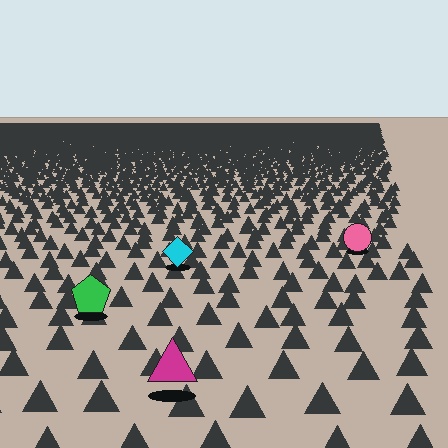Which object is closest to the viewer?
The magenta triangle is closest. The texture marks near it are larger and more spread out.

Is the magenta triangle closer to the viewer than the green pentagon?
Yes. The magenta triangle is closer — you can tell from the texture gradient: the ground texture is coarser near it.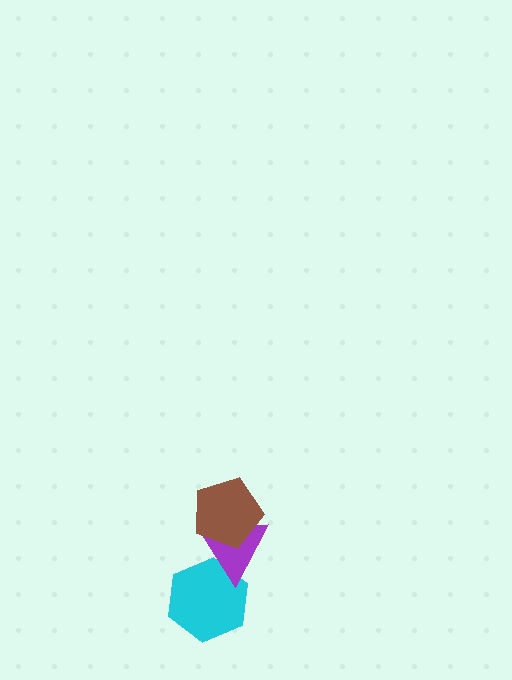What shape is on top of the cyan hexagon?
The purple triangle is on top of the cyan hexagon.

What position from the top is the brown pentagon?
The brown pentagon is 1st from the top.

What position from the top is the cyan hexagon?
The cyan hexagon is 3rd from the top.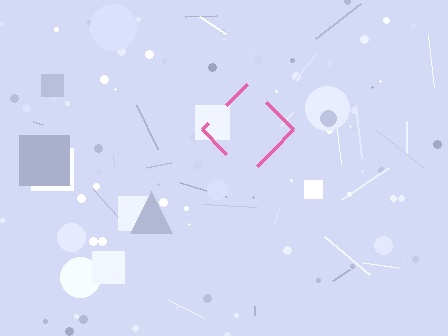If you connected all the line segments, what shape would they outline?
They would outline a diamond.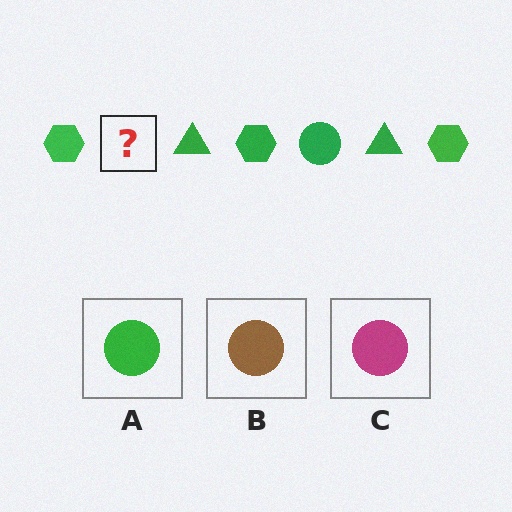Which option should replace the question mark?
Option A.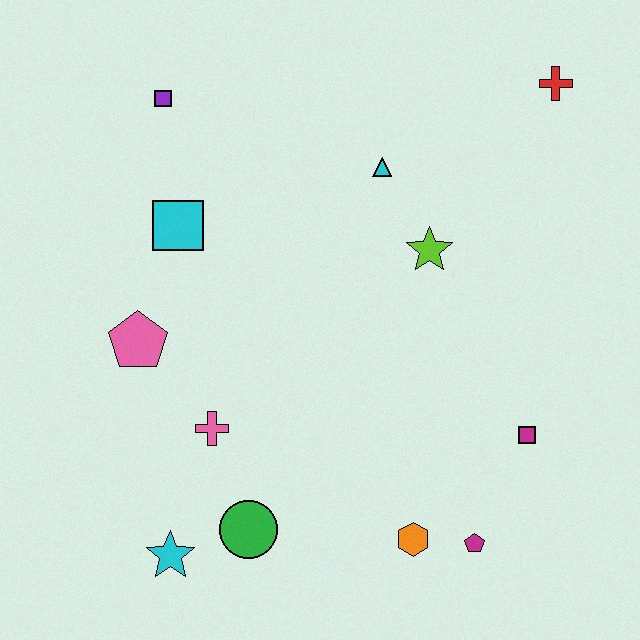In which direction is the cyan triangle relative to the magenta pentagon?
The cyan triangle is above the magenta pentagon.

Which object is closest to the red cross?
The cyan triangle is closest to the red cross.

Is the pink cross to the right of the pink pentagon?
Yes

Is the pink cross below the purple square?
Yes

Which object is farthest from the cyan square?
The magenta pentagon is farthest from the cyan square.